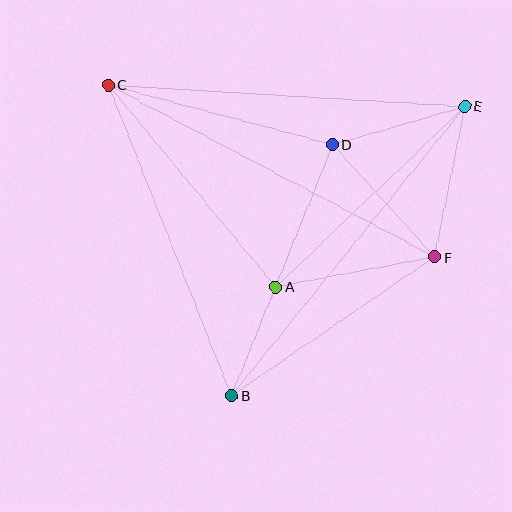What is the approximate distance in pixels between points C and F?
The distance between C and F is approximately 369 pixels.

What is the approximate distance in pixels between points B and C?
The distance between B and C is approximately 335 pixels.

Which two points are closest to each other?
Points A and B are closest to each other.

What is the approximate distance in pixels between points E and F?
The distance between E and F is approximately 153 pixels.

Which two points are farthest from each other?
Points B and E are farthest from each other.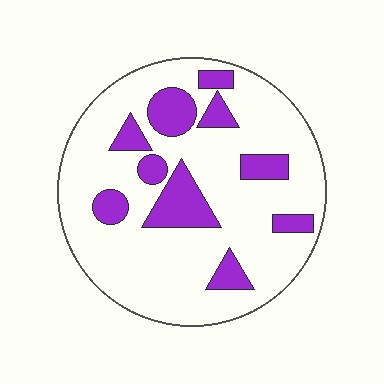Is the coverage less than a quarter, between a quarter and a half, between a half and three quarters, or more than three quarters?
Less than a quarter.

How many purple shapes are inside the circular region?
10.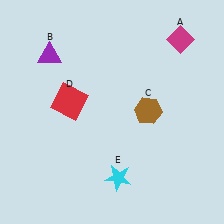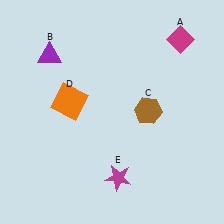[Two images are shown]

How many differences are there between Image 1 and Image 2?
There are 2 differences between the two images.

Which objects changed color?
D changed from red to orange. E changed from cyan to magenta.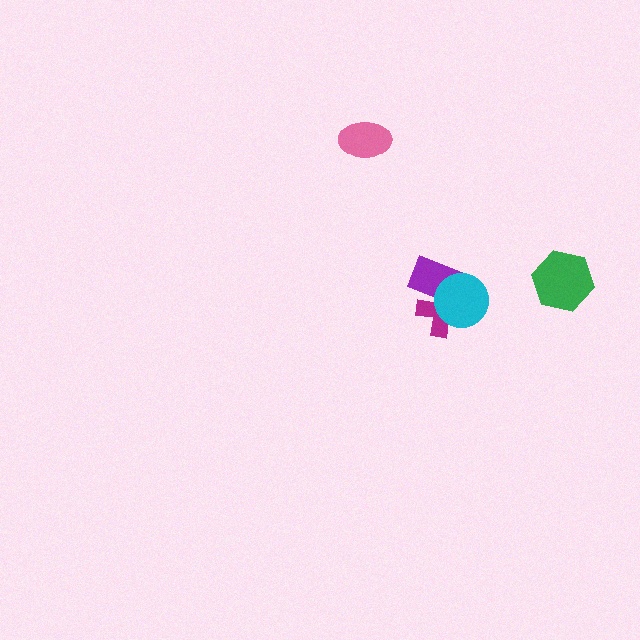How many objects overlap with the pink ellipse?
0 objects overlap with the pink ellipse.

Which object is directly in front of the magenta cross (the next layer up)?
The purple rectangle is directly in front of the magenta cross.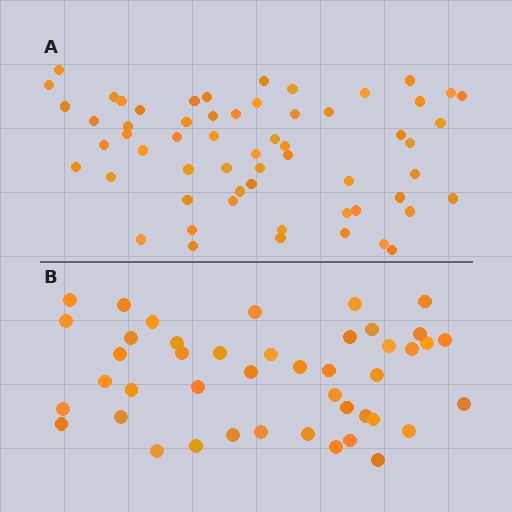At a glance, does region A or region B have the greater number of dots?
Region A (the top region) has more dots.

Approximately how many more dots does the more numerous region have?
Region A has approximately 15 more dots than region B.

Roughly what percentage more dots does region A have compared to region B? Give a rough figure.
About 35% more.